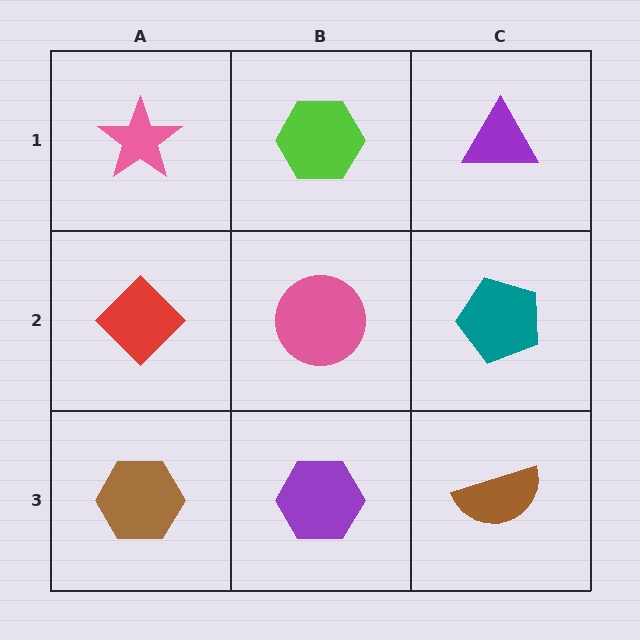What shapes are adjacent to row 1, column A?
A red diamond (row 2, column A), a lime hexagon (row 1, column B).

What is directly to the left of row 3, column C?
A purple hexagon.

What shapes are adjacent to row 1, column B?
A pink circle (row 2, column B), a pink star (row 1, column A), a purple triangle (row 1, column C).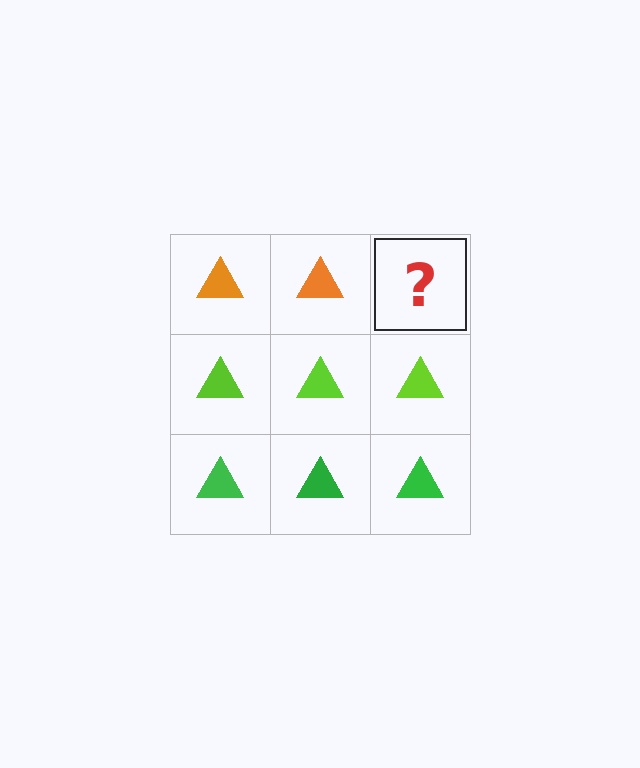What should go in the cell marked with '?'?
The missing cell should contain an orange triangle.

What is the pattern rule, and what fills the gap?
The rule is that each row has a consistent color. The gap should be filled with an orange triangle.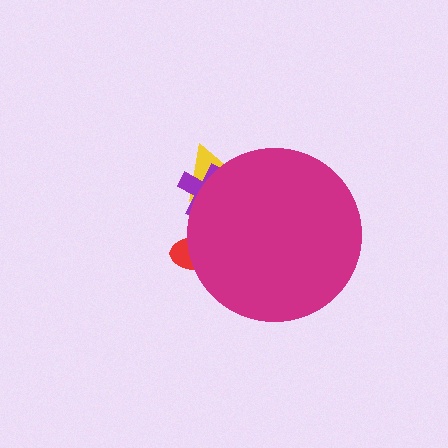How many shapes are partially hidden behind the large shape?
3 shapes are partially hidden.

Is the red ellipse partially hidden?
Yes, the red ellipse is partially hidden behind the magenta circle.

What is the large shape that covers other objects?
A magenta circle.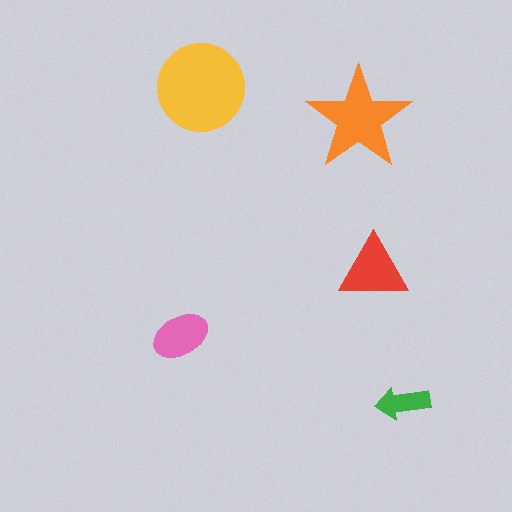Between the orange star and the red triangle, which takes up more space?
The orange star.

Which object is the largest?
The yellow circle.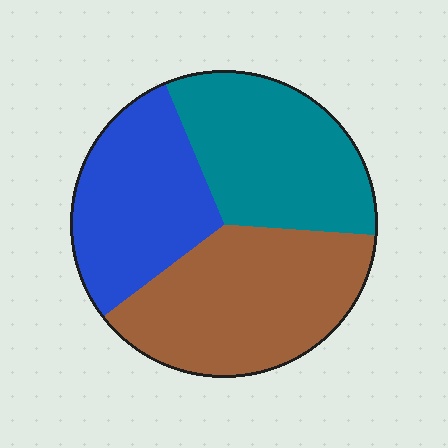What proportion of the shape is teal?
Teal takes up between a sixth and a third of the shape.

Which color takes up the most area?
Brown, at roughly 40%.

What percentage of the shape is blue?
Blue covers roughly 30% of the shape.